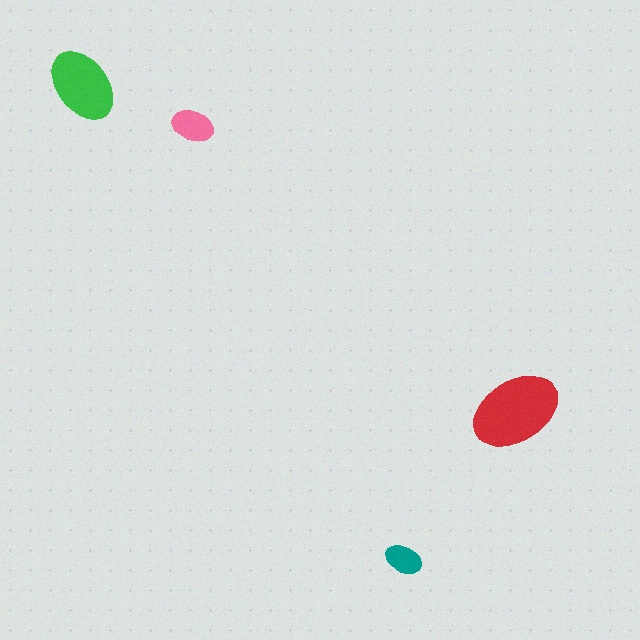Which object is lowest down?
The teal ellipse is bottommost.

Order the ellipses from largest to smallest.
the red one, the green one, the pink one, the teal one.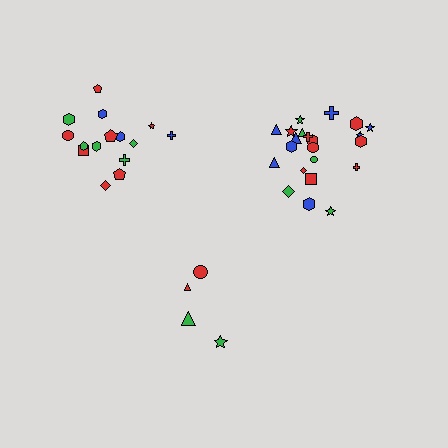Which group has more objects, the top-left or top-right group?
The top-right group.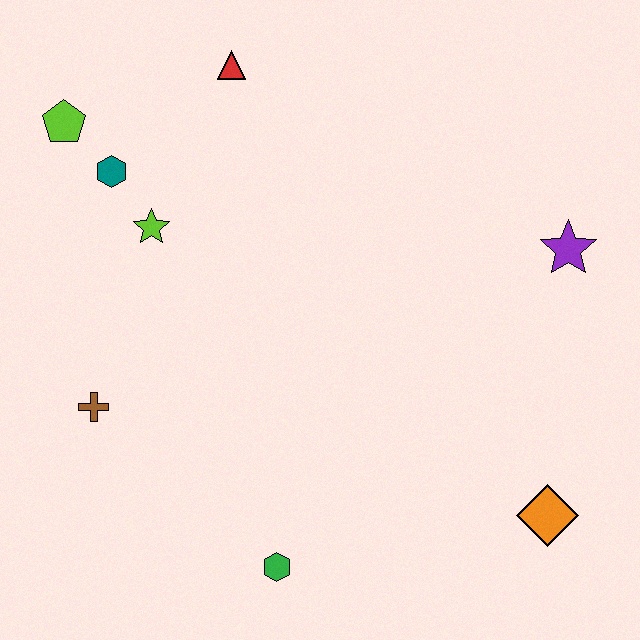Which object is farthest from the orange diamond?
The lime pentagon is farthest from the orange diamond.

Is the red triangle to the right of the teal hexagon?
Yes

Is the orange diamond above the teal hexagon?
No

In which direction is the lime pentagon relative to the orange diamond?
The lime pentagon is to the left of the orange diamond.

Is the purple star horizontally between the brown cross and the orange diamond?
No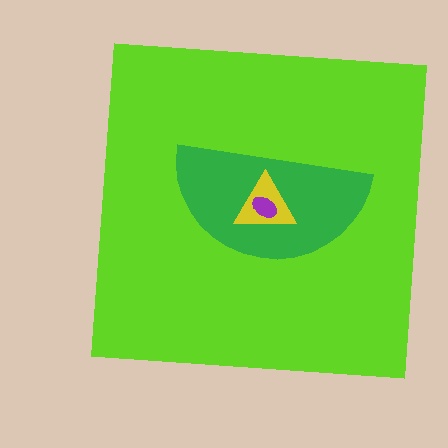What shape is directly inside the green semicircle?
The yellow triangle.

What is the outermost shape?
The lime square.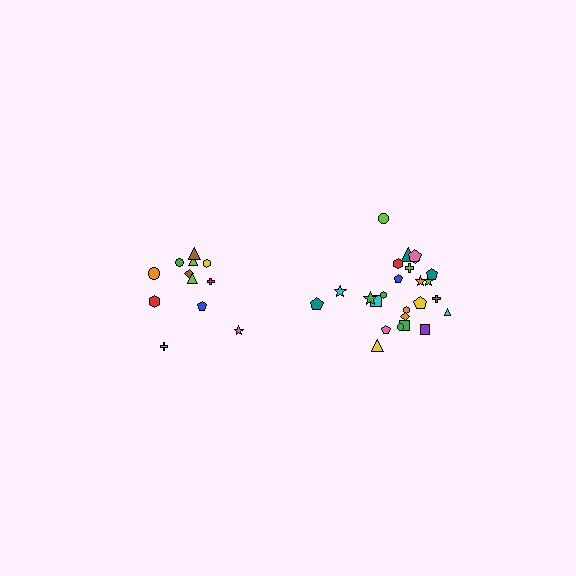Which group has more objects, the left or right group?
The right group.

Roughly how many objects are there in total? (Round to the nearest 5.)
Roughly 35 objects in total.